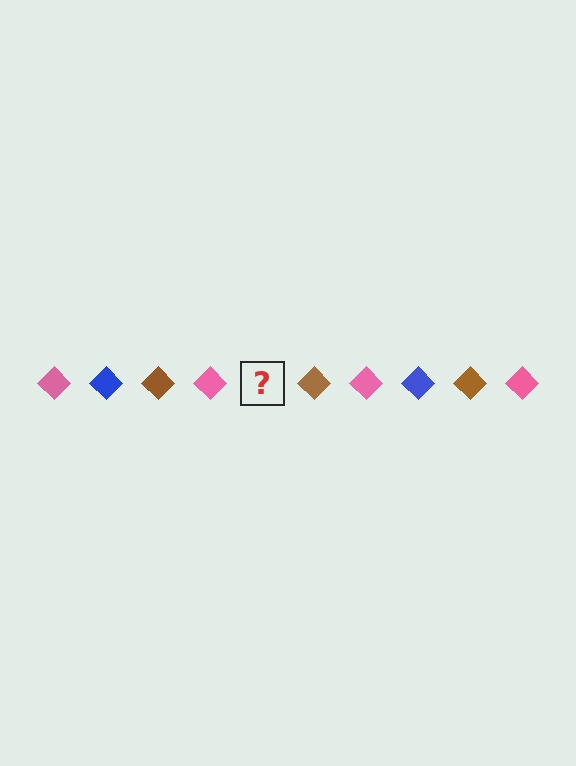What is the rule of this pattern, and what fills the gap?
The rule is that the pattern cycles through pink, blue, brown diamonds. The gap should be filled with a blue diamond.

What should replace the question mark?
The question mark should be replaced with a blue diamond.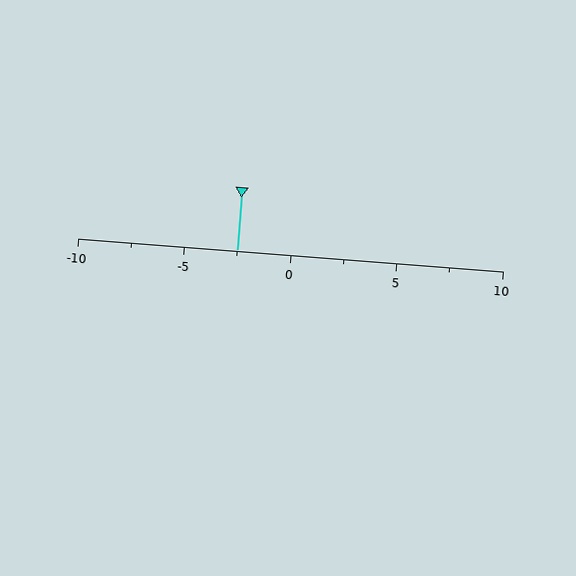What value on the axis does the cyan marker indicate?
The marker indicates approximately -2.5.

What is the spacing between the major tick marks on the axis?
The major ticks are spaced 5 apart.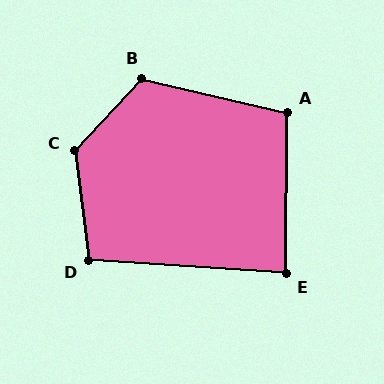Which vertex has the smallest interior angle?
E, at approximately 87 degrees.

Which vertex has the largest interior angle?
C, at approximately 130 degrees.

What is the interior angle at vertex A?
Approximately 103 degrees (obtuse).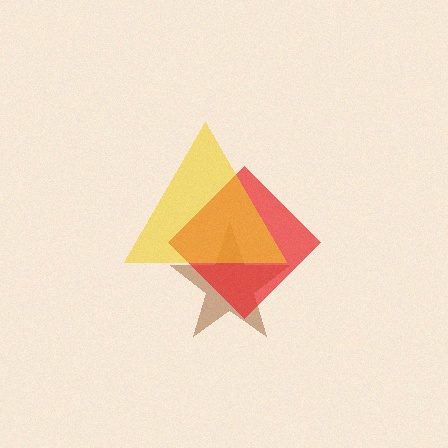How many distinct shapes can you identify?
There are 3 distinct shapes: a brown star, a red diamond, a yellow triangle.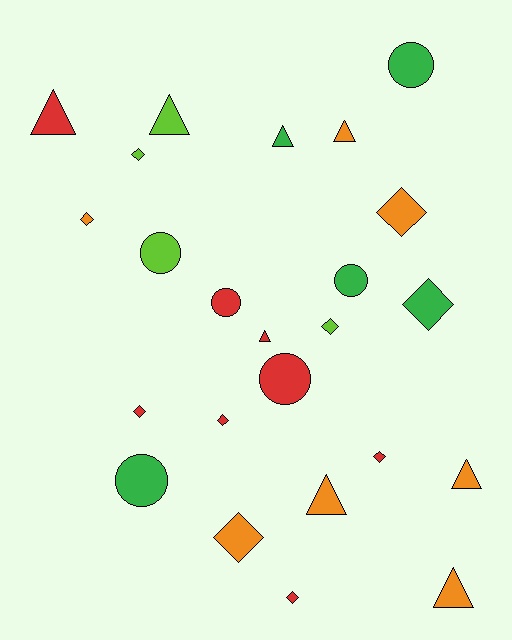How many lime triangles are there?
There is 1 lime triangle.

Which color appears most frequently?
Red, with 8 objects.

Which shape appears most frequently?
Diamond, with 10 objects.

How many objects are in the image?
There are 24 objects.